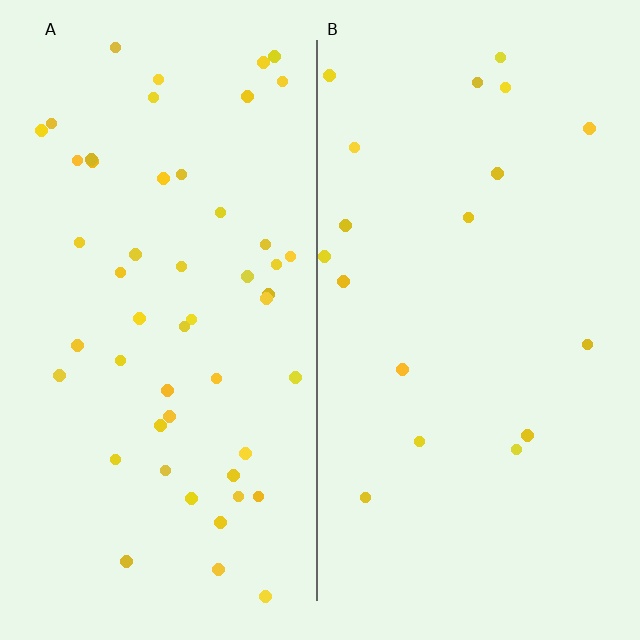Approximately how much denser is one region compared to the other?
Approximately 2.8× — region A over region B.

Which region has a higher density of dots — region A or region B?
A (the left).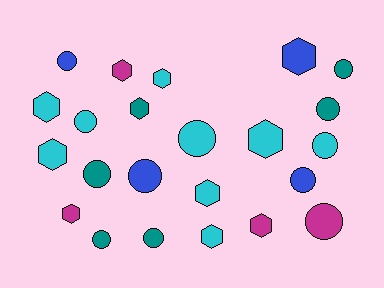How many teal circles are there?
There are 5 teal circles.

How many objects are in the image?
There are 23 objects.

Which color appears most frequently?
Cyan, with 9 objects.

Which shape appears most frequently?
Circle, with 12 objects.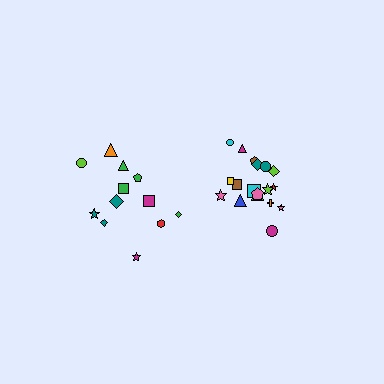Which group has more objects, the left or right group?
The right group.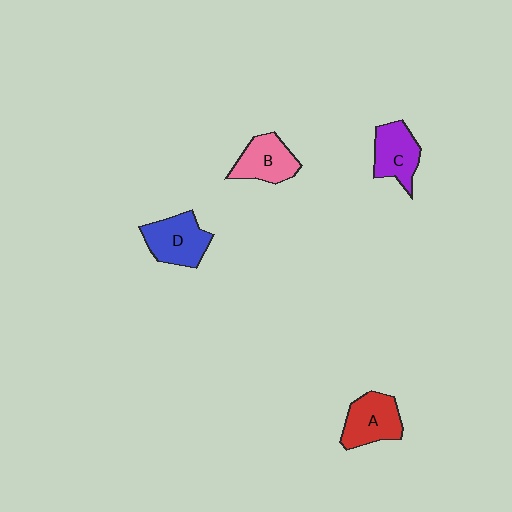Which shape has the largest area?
Shape D (blue).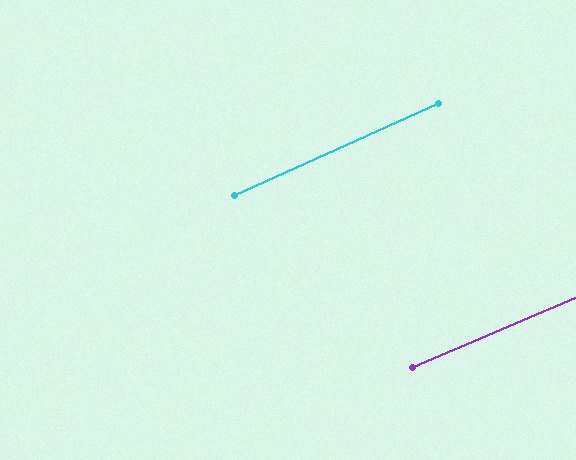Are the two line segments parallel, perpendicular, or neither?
Parallel — their directions differ by only 1.1°.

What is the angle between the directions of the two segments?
Approximately 1 degree.